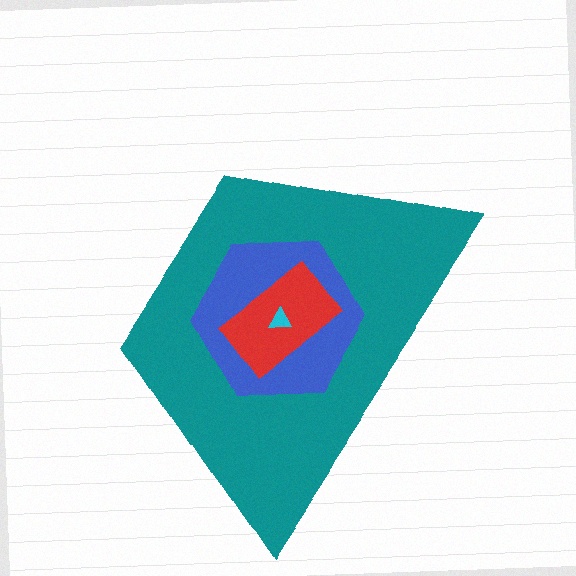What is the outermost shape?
The teal trapezoid.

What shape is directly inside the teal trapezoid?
The blue hexagon.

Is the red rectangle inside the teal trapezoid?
Yes.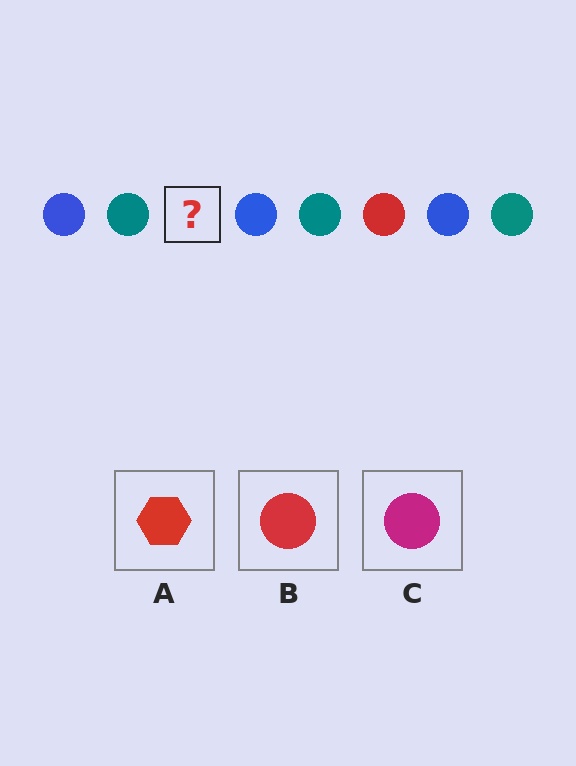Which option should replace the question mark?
Option B.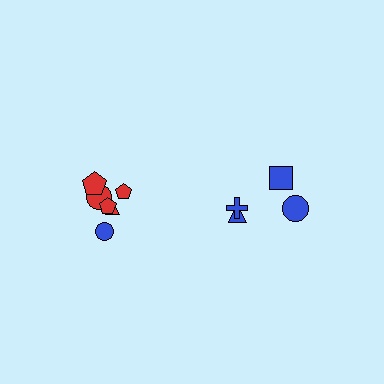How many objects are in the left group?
There are 6 objects.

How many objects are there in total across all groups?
There are 10 objects.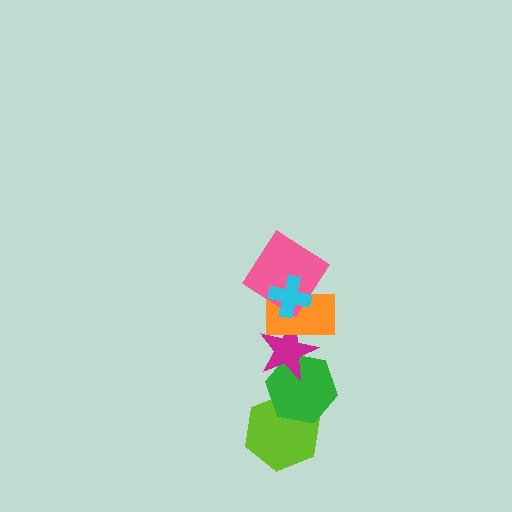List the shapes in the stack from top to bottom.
From top to bottom: the cyan cross, the pink diamond, the orange rectangle, the magenta star, the green hexagon, the lime hexagon.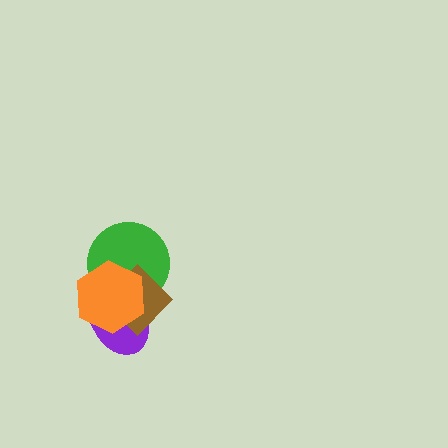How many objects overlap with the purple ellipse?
3 objects overlap with the purple ellipse.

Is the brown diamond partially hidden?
Yes, it is partially covered by another shape.